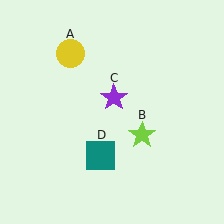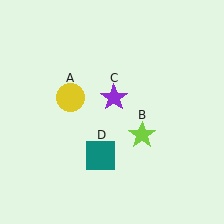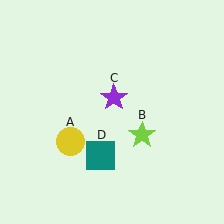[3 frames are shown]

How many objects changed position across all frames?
1 object changed position: yellow circle (object A).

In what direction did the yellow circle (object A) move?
The yellow circle (object A) moved down.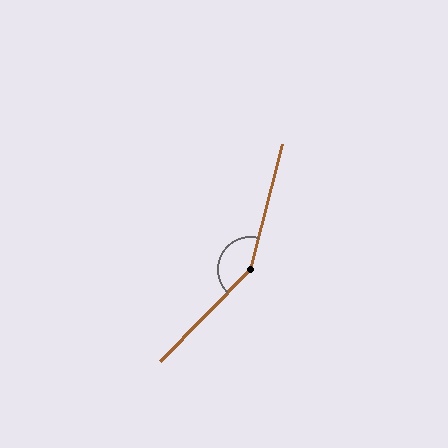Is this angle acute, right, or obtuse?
It is obtuse.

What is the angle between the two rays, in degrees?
Approximately 150 degrees.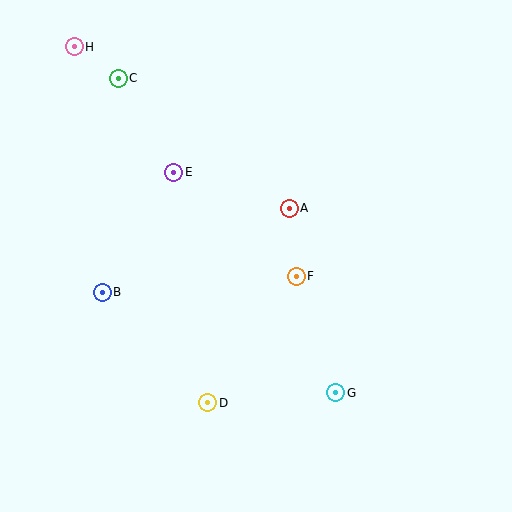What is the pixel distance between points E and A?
The distance between E and A is 121 pixels.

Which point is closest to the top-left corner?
Point H is closest to the top-left corner.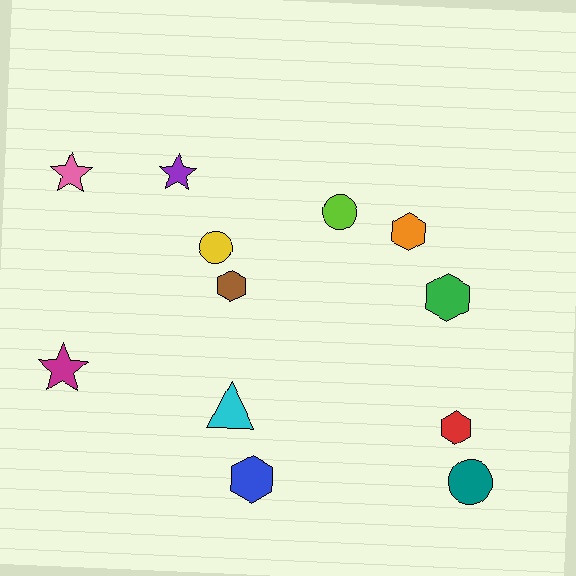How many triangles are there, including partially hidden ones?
There is 1 triangle.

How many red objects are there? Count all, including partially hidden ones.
There is 1 red object.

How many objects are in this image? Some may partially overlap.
There are 12 objects.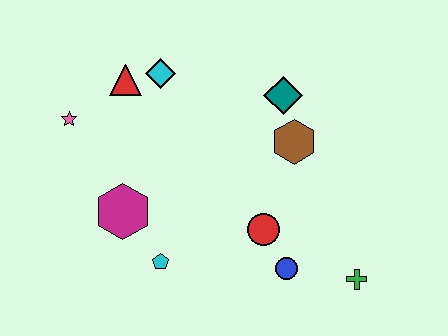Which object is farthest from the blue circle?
The pink star is farthest from the blue circle.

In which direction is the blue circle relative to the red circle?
The blue circle is below the red circle.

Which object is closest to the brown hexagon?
The teal diamond is closest to the brown hexagon.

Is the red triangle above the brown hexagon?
Yes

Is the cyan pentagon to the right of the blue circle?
No